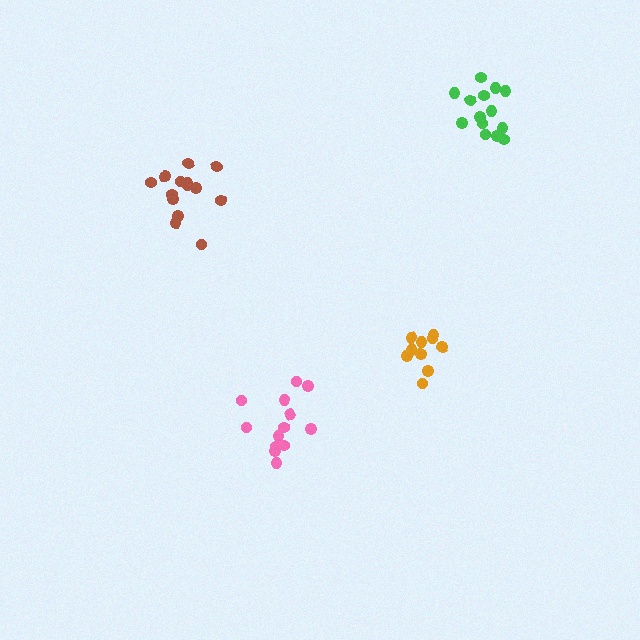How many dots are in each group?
Group 1: 14 dots, Group 2: 13 dots, Group 3: 14 dots, Group 4: 10 dots (51 total).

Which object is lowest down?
The pink cluster is bottommost.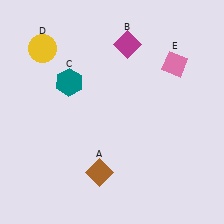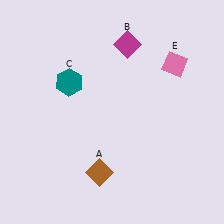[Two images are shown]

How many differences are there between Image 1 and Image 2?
There is 1 difference between the two images.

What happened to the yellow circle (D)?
The yellow circle (D) was removed in Image 2. It was in the top-left area of Image 1.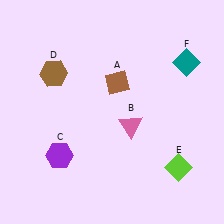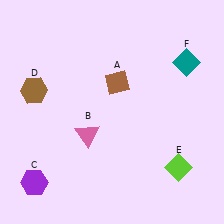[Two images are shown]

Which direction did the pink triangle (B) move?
The pink triangle (B) moved left.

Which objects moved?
The objects that moved are: the pink triangle (B), the purple hexagon (C), the brown hexagon (D).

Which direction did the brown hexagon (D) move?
The brown hexagon (D) moved left.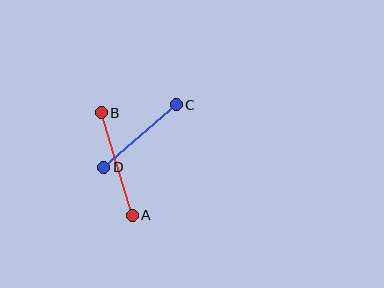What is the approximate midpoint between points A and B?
The midpoint is at approximately (117, 164) pixels.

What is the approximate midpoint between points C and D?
The midpoint is at approximately (140, 136) pixels.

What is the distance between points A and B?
The distance is approximately 107 pixels.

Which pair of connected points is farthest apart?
Points A and B are farthest apart.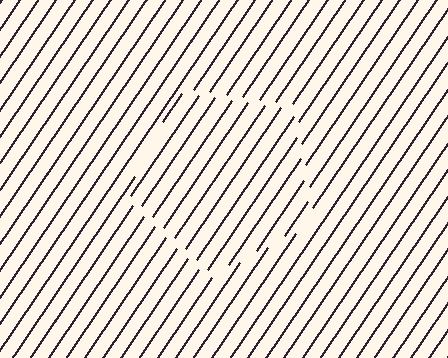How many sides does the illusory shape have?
5 sides — the line-ends trace a pentagon.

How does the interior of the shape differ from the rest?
The interior of the shape contains the same grating, shifted by half a period — the contour is defined by the phase discontinuity where line-ends from the inner and outer gratings abut.